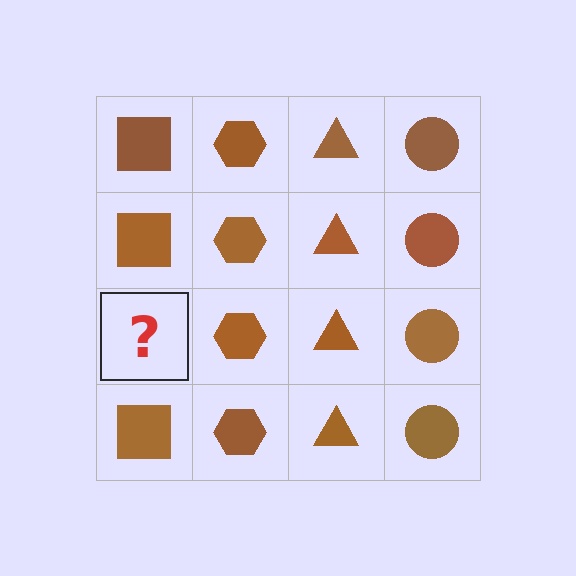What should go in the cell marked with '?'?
The missing cell should contain a brown square.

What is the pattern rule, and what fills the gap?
The rule is that each column has a consistent shape. The gap should be filled with a brown square.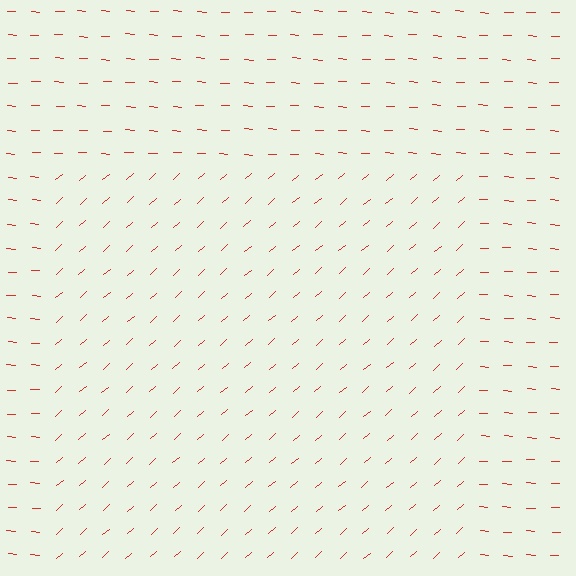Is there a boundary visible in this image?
Yes, there is a texture boundary formed by a change in line orientation.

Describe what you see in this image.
The image is filled with small red line segments. A rectangle region in the image has lines oriented differently from the surrounding lines, creating a visible texture boundary.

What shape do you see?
I see a rectangle.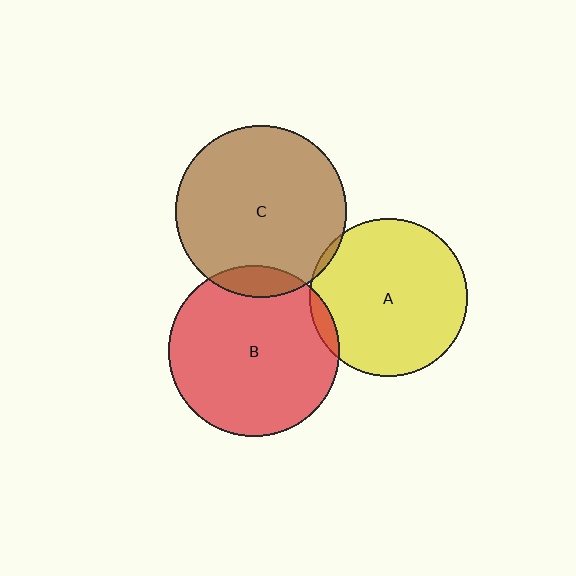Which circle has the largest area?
Circle C (brown).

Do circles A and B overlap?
Yes.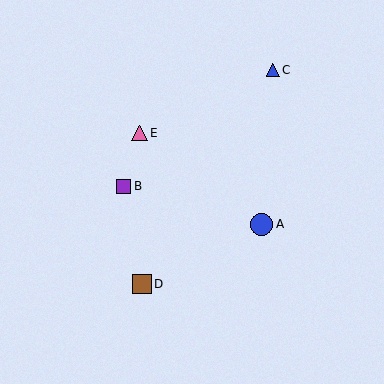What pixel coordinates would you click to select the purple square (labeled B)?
Click at (124, 186) to select the purple square B.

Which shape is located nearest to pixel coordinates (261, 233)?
The blue circle (labeled A) at (262, 224) is nearest to that location.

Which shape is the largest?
The blue circle (labeled A) is the largest.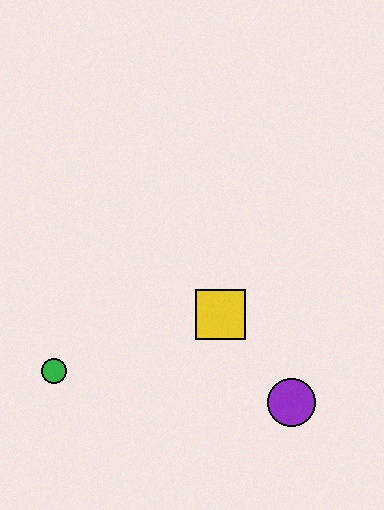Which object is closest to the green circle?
The yellow square is closest to the green circle.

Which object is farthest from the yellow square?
The green circle is farthest from the yellow square.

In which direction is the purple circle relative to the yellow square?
The purple circle is below the yellow square.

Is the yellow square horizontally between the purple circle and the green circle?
Yes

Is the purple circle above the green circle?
No